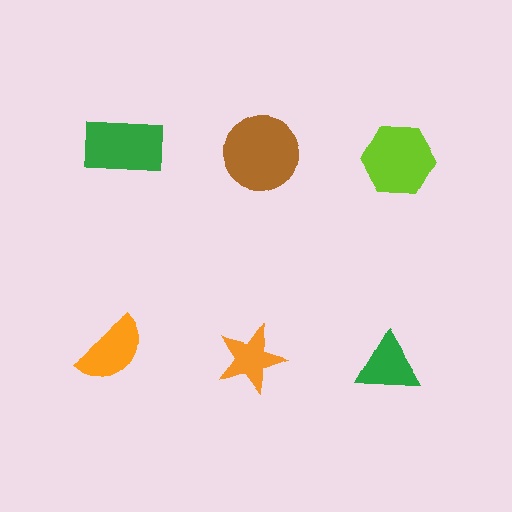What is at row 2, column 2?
An orange star.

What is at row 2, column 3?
A green triangle.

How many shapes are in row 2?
3 shapes.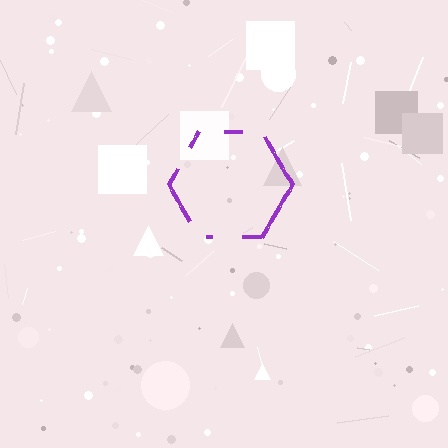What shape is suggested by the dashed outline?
The dashed outline suggests a hexagon.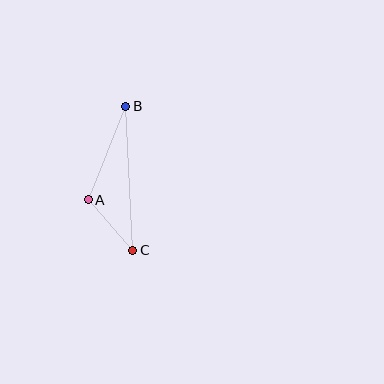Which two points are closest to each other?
Points A and C are closest to each other.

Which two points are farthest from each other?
Points B and C are farthest from each other.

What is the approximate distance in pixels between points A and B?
The distance between A and B is approximately 101 pixels.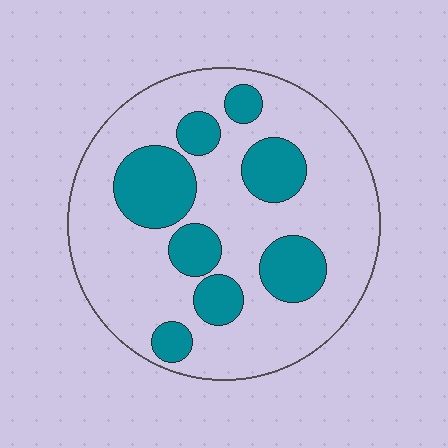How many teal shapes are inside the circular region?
8.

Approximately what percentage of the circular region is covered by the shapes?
Approximately 25%.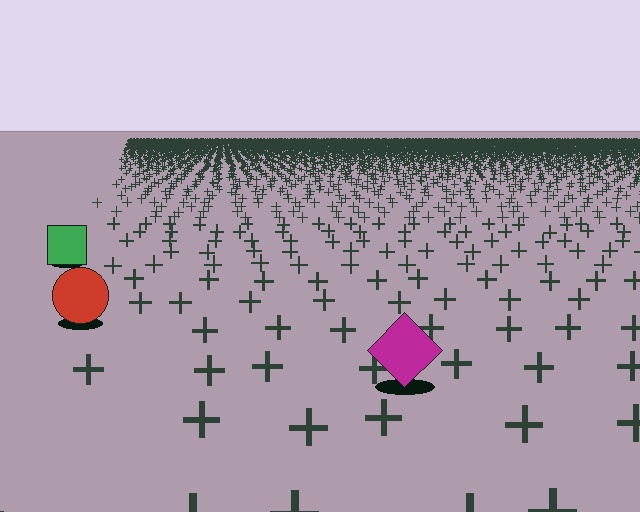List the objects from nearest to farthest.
From nearest to farthest: the magenta diamond, the red circle, the green square.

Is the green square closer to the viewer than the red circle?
No. The red circle is closer — you can tell from the texture gradient: the ground texture is coarser near it.